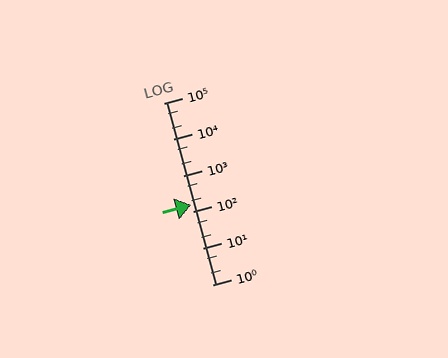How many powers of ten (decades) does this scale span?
The scale spans 5 decades, from 1 to 100000.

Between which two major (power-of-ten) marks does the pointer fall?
The pointer is between 100 and 1000.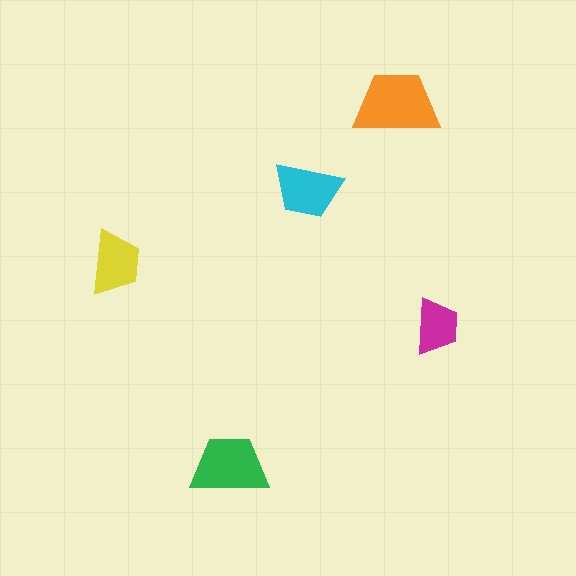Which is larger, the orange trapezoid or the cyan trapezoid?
The orange one.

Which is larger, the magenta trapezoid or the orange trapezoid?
The orange one.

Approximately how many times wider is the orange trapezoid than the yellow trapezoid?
About 1.5 times wider.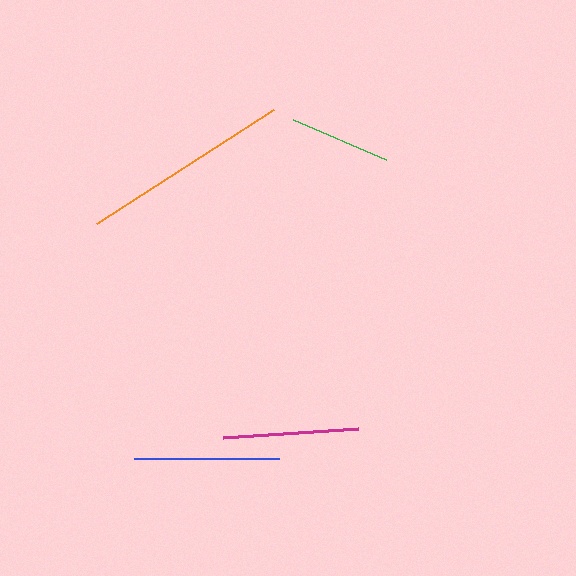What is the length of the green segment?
The green segment is approximately 101 pixels long.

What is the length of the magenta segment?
The magenta segment is approximately 135 pixels long.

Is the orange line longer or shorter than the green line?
The orange line is longer than the green line.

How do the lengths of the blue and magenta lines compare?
The blue and magenta lines are approximately the same length.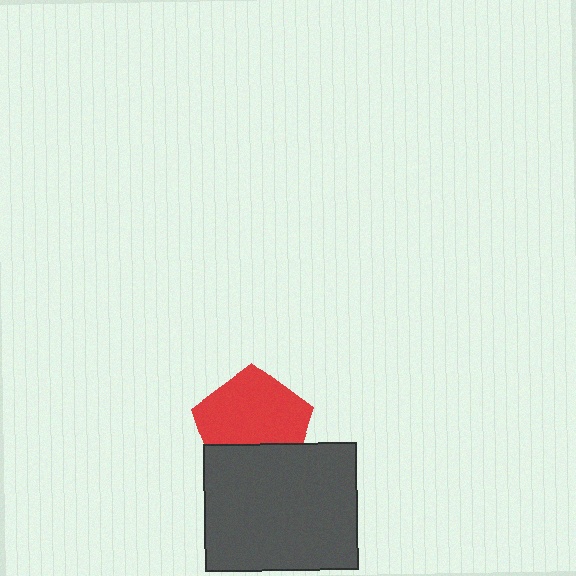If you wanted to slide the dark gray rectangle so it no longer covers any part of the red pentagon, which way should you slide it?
Slide it down — that is the most direct way to separate the two shapes.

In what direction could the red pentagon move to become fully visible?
The red pentagon could move up. That would shift it out from behind the dark gray rectangle entirely.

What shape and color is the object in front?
The object in front is a dark gray rectangle.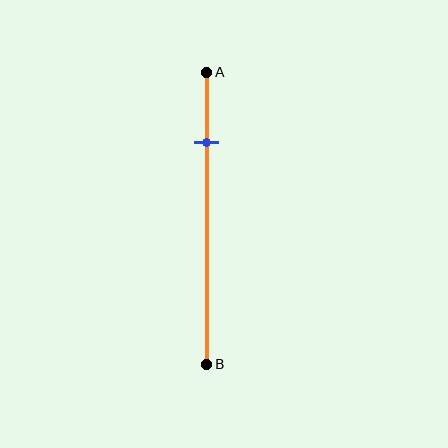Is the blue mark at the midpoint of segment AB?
No, the mark is at about 25% from A, not at the 50% midpoint.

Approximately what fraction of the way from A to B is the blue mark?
The blue mark is approximately 25% of the way from A to B.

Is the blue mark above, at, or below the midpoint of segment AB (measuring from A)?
The blue mark is above the midpoint of segment AB.